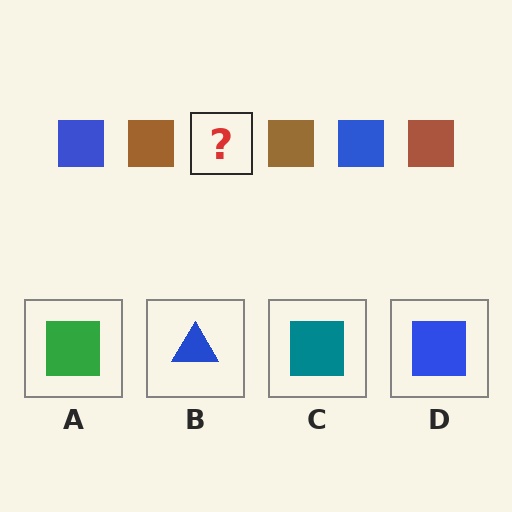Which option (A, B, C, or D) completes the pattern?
D.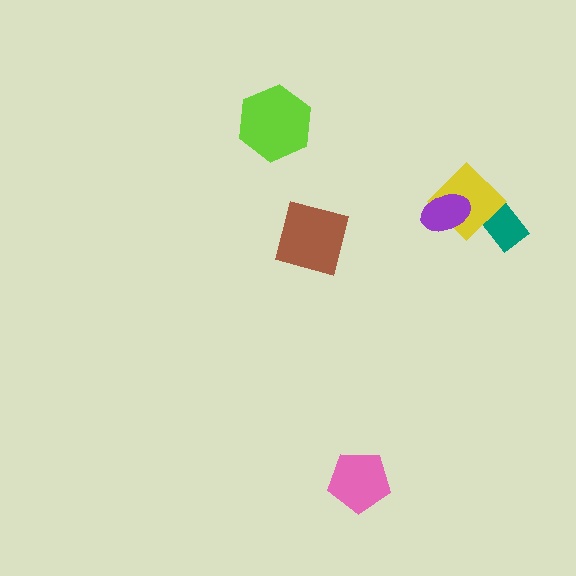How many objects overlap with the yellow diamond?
2 objects overlap with the yellow diamond.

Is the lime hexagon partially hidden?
No, no other shape covers it.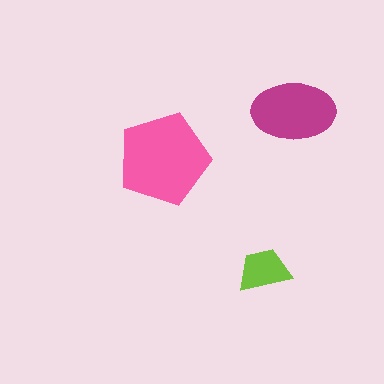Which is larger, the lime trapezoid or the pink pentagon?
The pink pentagon.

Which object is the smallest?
The lime trapezoid.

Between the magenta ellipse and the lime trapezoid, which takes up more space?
The magenta ellipse.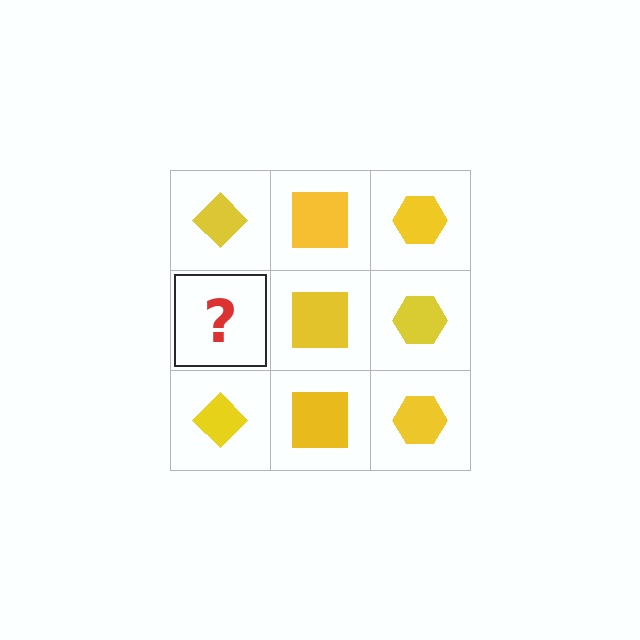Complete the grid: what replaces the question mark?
The question mark should be replaced with a yellow diamond.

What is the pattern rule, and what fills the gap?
The rule is that each column has a consistent shape. The gap should be filled with a yellow diamond.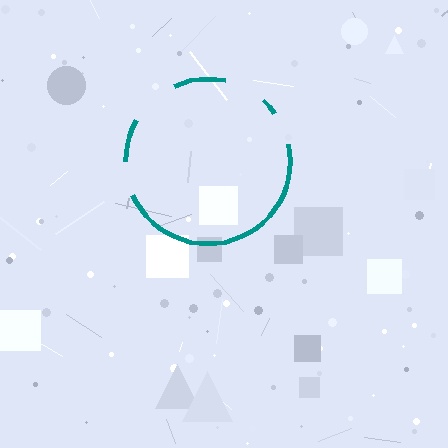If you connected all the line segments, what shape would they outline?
They would outline a circle.